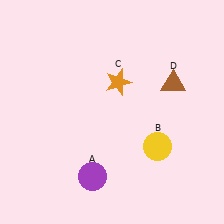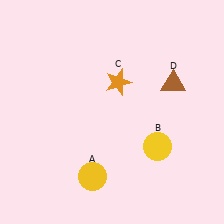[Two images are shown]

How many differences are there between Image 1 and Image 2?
There is 1 difference between the two images.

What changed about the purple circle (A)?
In Image 1, A is purple. In Image 2, it changed to yellow.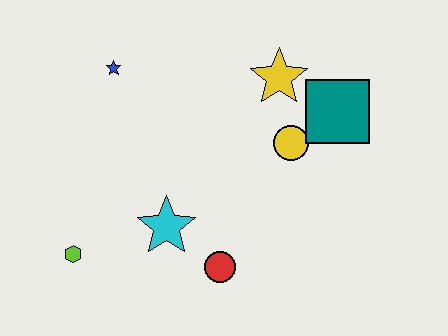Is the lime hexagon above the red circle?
Yes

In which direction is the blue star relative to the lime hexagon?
The blue star is above the lime hexagon.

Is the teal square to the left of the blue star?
No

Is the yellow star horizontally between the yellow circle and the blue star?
Yes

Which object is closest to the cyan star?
The red circle is closest to the cyan star.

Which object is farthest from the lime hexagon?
The teal square is farthest from the lime hexagon.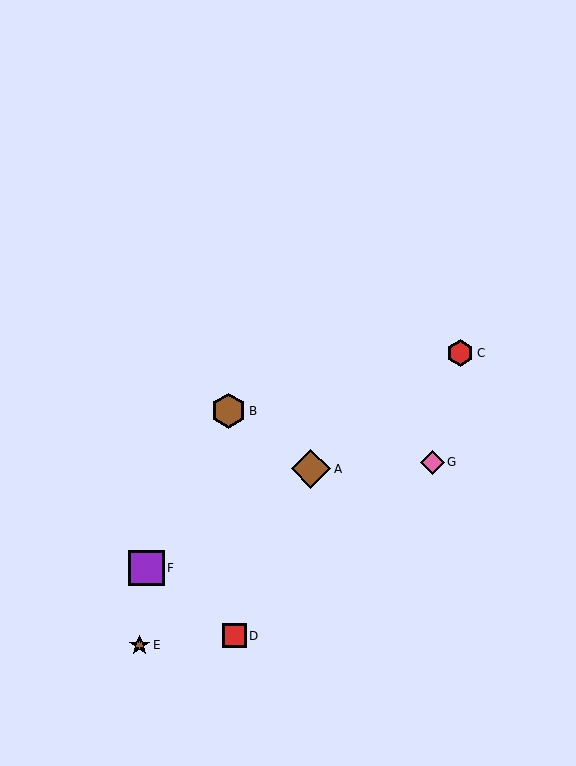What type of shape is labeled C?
Shape C is a red hexagon.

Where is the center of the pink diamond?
The center of the pink diamond is at (433, 462).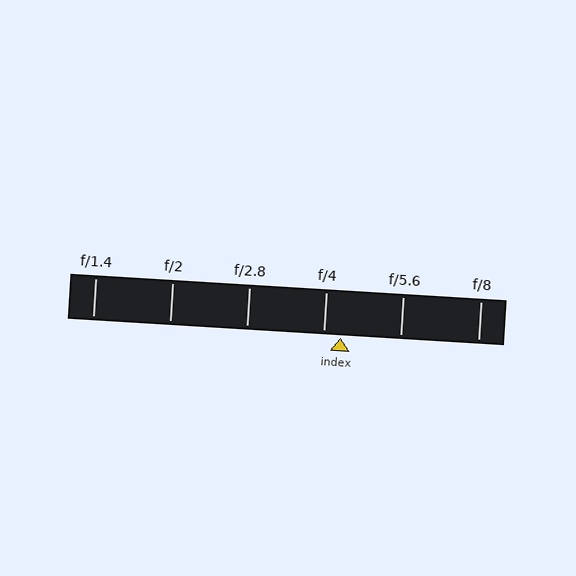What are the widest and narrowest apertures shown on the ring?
The widest aperture shown is f/1.4 and the narrowest is f/8.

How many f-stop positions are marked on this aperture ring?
There are 6 f-stop positions marked.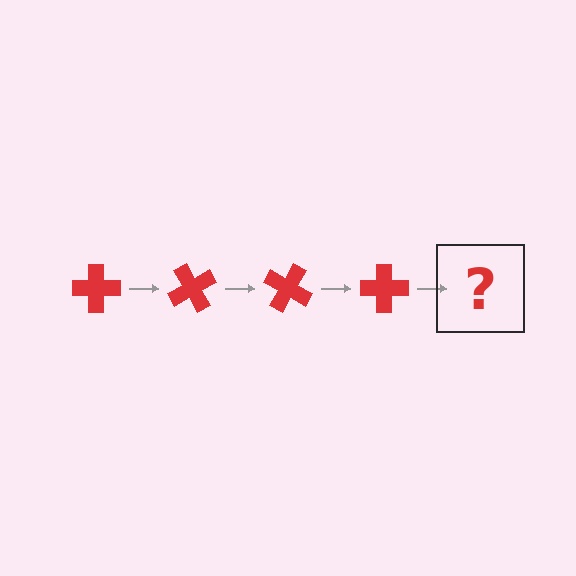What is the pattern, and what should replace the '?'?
The pattern is that the cross rotates 60 degrees each step. The '?' should be a red cross rotated 240 degrees.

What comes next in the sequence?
The next element should be a red cross rotated 240 degrees.